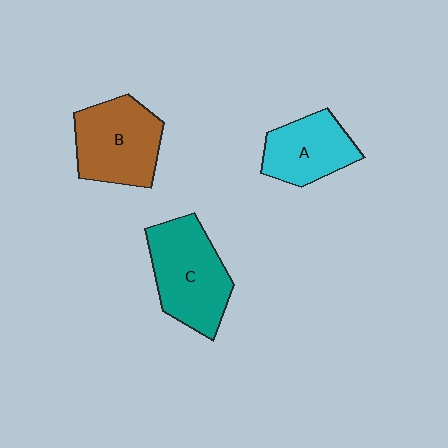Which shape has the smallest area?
Shape A (cyan).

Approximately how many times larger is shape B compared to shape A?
Approximately 1.3 times.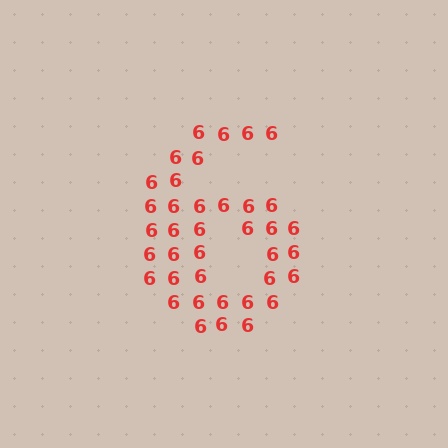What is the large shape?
The large shape is the digit 6.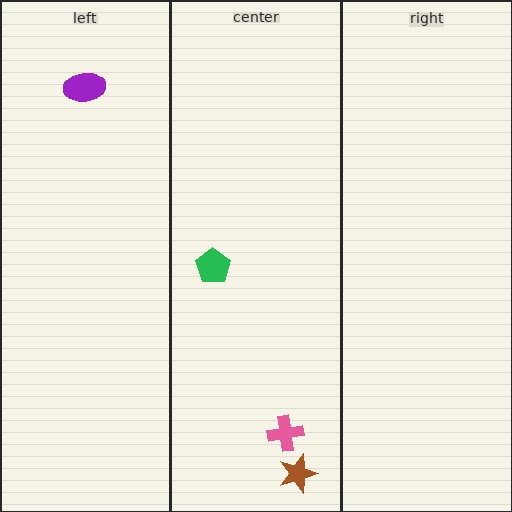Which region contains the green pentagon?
The center region.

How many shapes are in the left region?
1.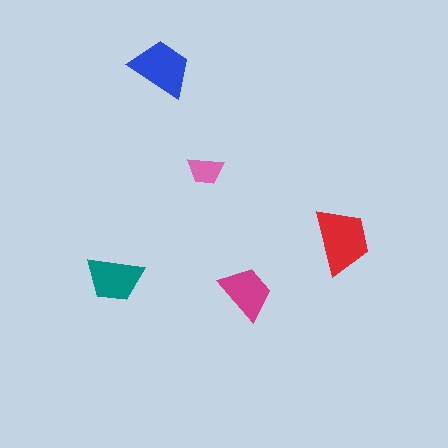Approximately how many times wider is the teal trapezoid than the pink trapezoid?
About 1.5 times wider.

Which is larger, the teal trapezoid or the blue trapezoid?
The blue one.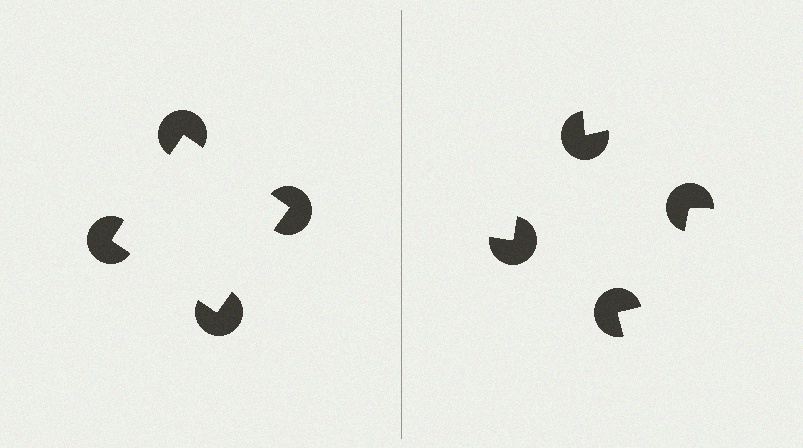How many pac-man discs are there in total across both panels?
8 — 4 on each side.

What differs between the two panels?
The pac-man discs are positioned identically on both sides; only the wedge orientations differ. On the left they align to a square; on the right they are misaligned.